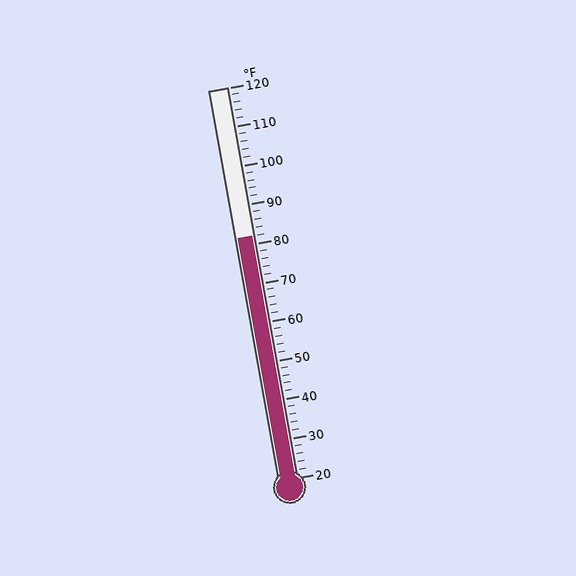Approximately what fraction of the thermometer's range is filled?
The thermometer is filled to approximately 60% of its range.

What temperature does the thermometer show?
The thermometer shows approximately 82°F.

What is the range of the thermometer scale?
The thermometer scale ranges from 20°F to 120°F.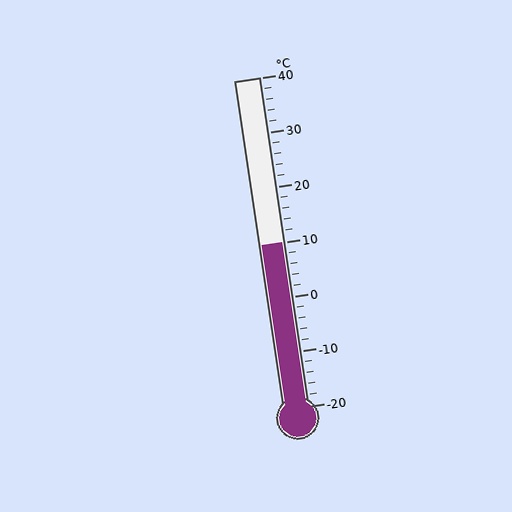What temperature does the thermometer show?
The thermometer shows approximately 10°C.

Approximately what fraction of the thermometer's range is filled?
The thermometer is filled to approximately 50% of its range.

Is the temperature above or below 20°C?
The temperature is below 20°C.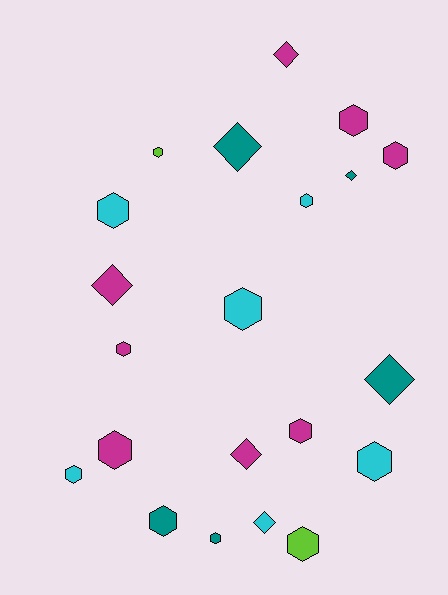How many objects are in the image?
There are 21 objects.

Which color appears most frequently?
Magenta, with 8 objects.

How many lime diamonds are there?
There are no lime diamonds.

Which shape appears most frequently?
Hexagon, with 14 objects.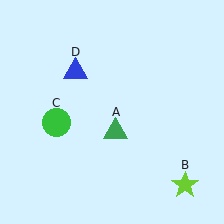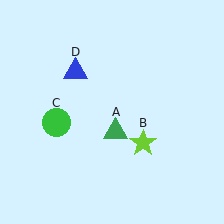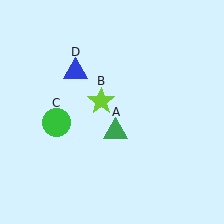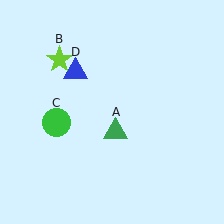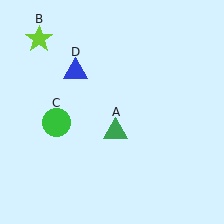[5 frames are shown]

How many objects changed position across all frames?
1 object changed position: lime star (object B).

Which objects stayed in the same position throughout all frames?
Green triangle (object A) and green circle (object C) and blue triangle (object D) remained stationary.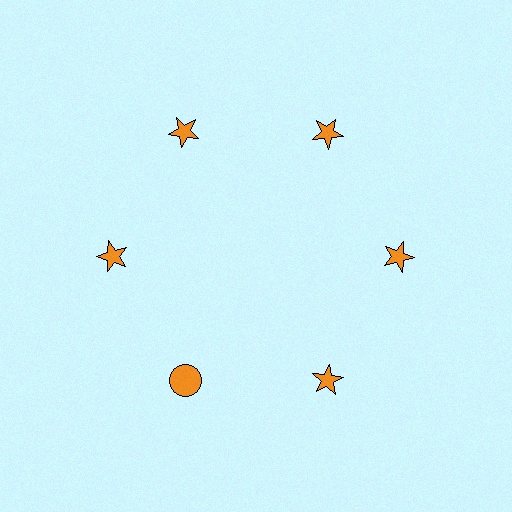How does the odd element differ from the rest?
It has a different shape: circle instead of star.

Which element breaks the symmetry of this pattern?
The orange circle at roughly the 7 o'clock position breaks the symmetry. All other shapes are orange stars.